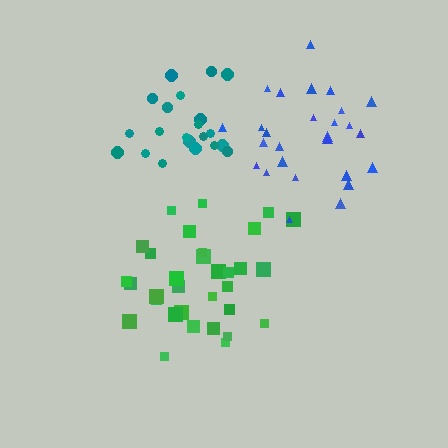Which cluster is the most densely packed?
Teal.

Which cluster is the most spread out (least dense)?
Green.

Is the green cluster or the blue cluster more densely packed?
Blue.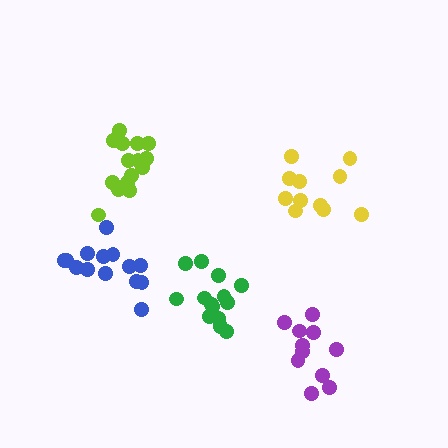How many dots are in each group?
Group 1: 11 dots, Group 2: 15 dots, Group 3: 14 dots, Group 4: 11 dots, Group 5: 14 dots (65 total).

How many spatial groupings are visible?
There are 5 spatial groupings.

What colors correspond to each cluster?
The clusters are colored: purple, lime, green, yellow, blue.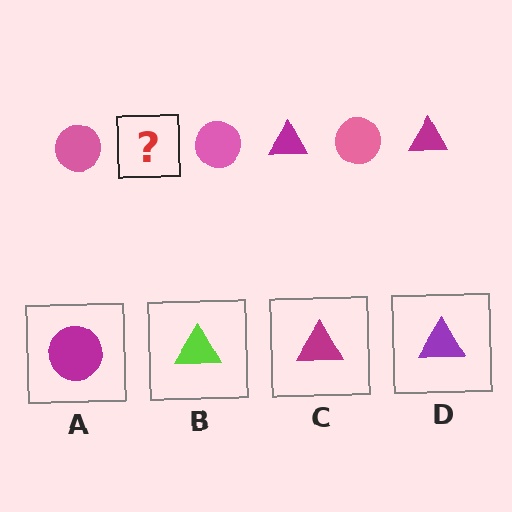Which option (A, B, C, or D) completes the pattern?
C.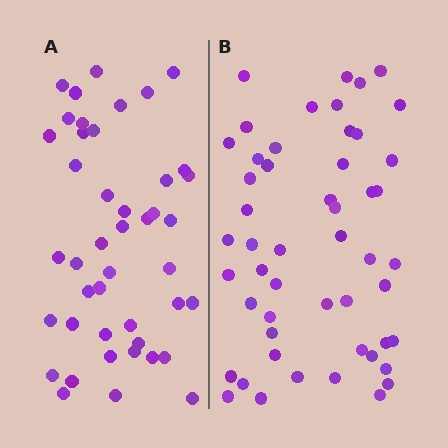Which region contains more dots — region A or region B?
Region B (the right region) has more dots.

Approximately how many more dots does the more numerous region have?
Region B has roughly 8 or so more dots than region A.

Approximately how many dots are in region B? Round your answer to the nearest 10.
About 50 dots. (The exact count is 51, which rounds to 50.)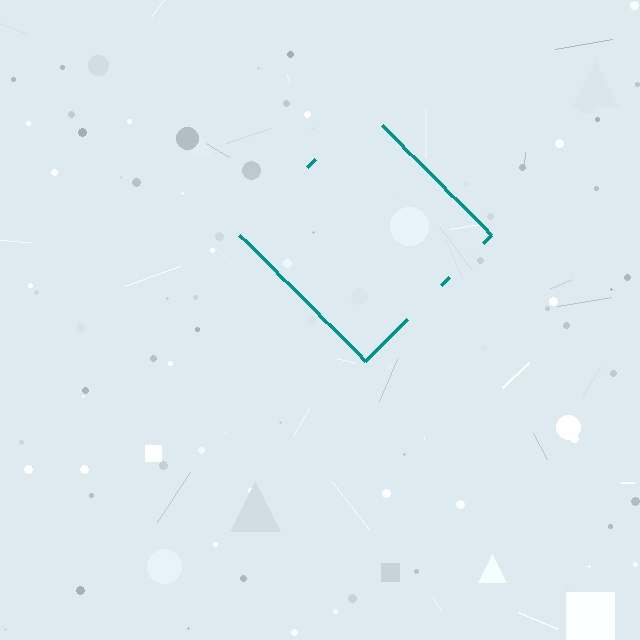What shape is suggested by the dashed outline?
The dashed outline suggests a diamond.